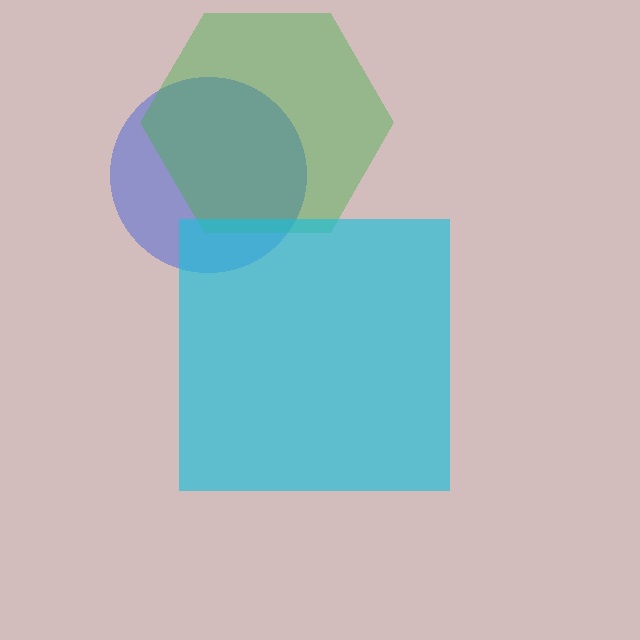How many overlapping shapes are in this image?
There are 3 overlapping shapes in the image.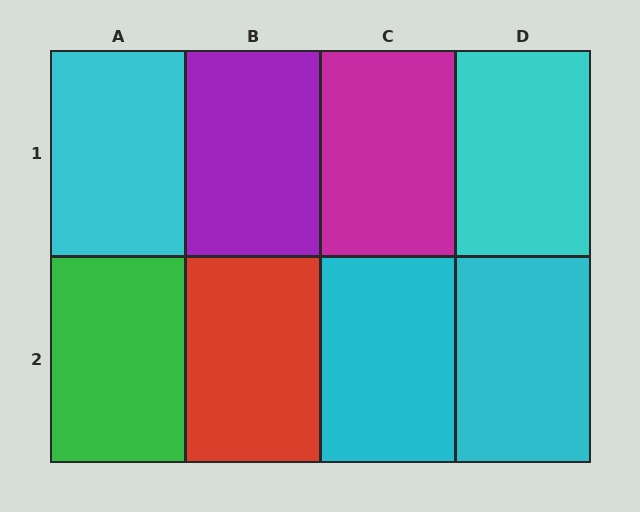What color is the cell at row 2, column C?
Cyan.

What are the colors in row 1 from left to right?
Cyan, purple, magenta, cyan.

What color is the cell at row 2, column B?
Red.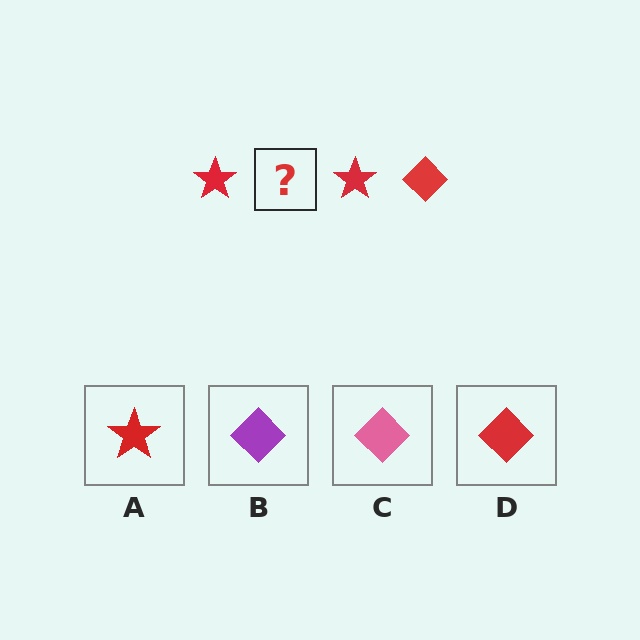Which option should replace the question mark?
Option D.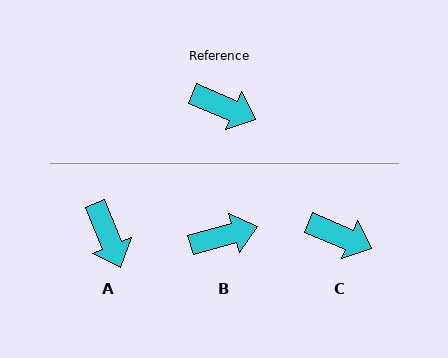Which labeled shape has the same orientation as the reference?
C.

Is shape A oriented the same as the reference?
No, it is off by about 46 degrees.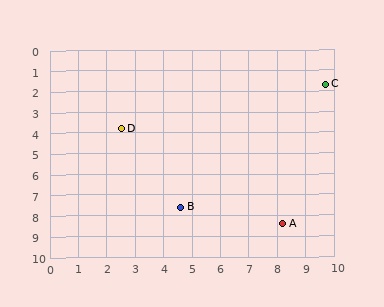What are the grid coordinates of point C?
Point C is at approximately (9.7, 1.7).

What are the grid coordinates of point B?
Point B is at approximately (4.6, 7.6).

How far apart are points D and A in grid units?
Points D and A are about 7.3 grid units apart.